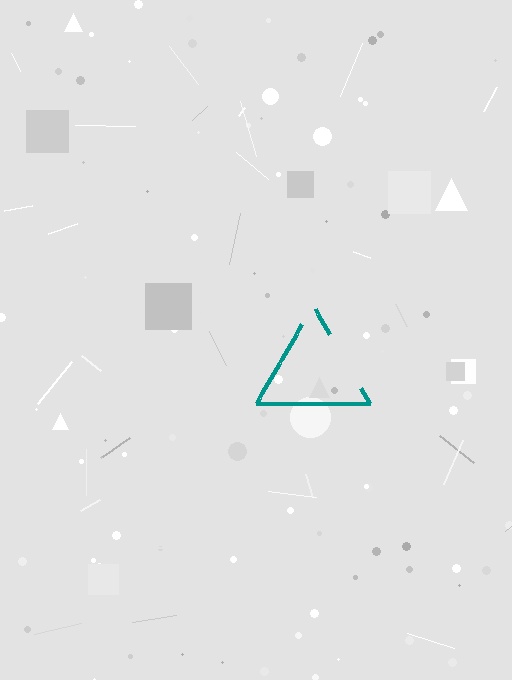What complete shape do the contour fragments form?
The contour fragments form a triangle.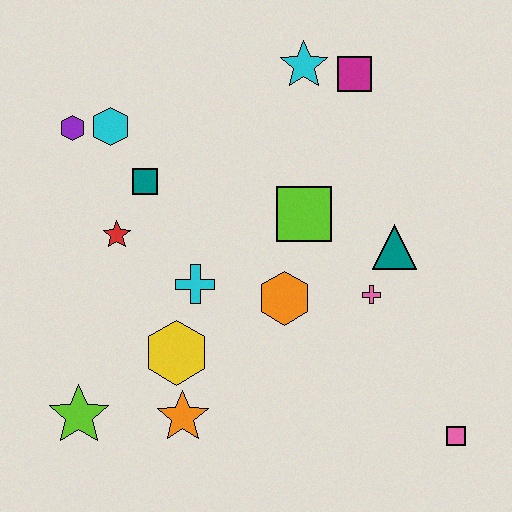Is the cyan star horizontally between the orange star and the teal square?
No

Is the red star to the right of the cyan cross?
No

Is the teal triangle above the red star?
No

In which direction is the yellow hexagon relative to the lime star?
The yellow hexagon is to the right of the lime star.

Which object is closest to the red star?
The teal square is closest to the red star.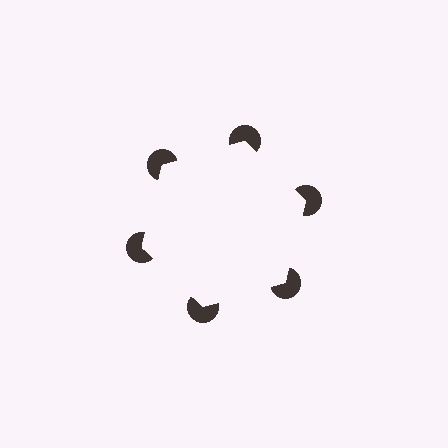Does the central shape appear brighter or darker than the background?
It typically appears slightly brighter than the background, even though no actual brightness change is drawn.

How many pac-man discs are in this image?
There are 6 — one at each vertex of the illusory hexagon.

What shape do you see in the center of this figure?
An illusory hexagon — its edges are inferred from the aligned wedge cuts in the pac-man discs, not physically drawn.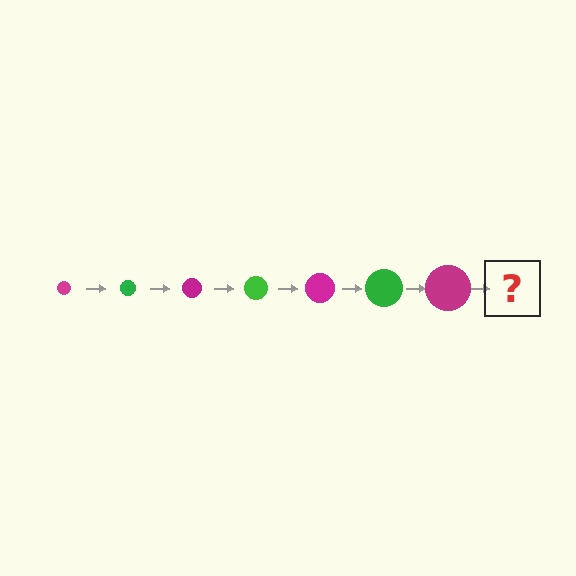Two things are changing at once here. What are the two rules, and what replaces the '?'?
The two rules are that the circle grows larger each step and the color cycles through magenta and green. The '?' should be a green circle, larger than the previous one.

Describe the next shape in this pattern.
It should be a green circle, larger than the previous one.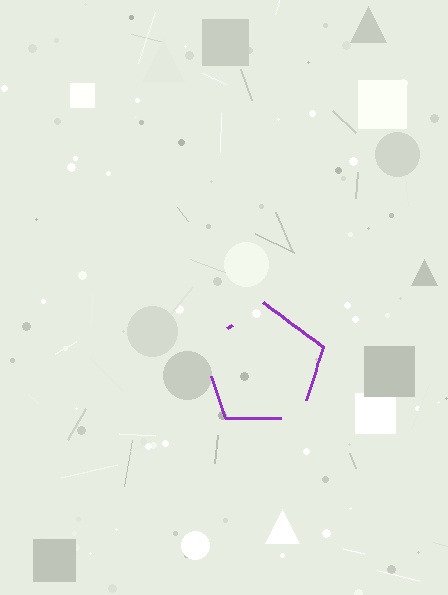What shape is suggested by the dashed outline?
The dashed outline suggests a pentagon.